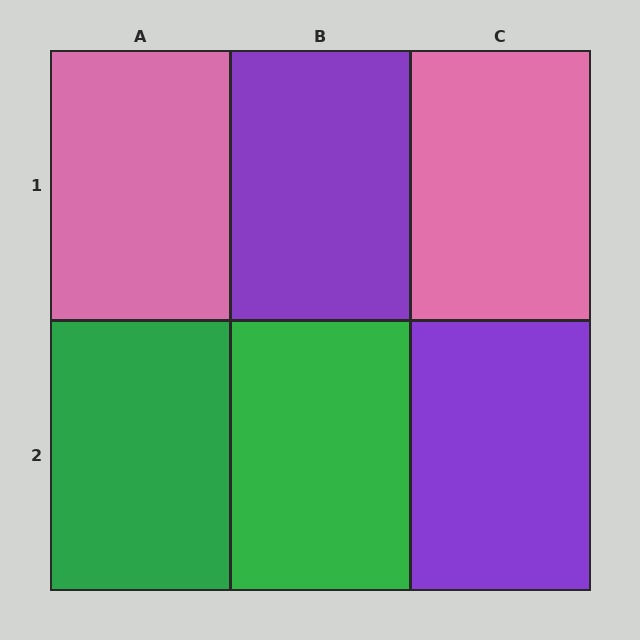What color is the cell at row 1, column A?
Pink.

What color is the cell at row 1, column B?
Purple.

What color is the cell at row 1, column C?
Pink.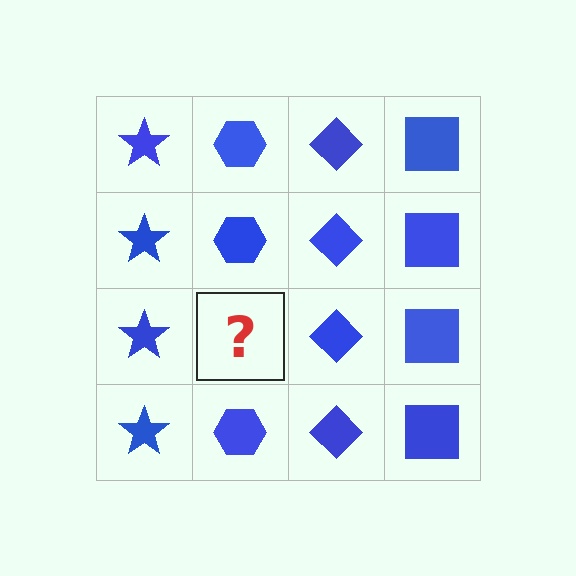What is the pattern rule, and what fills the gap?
The rule is that each column has a consistent shape. The gap should be filled with a blue hexagon.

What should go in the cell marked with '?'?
The missing cell should contain a blue hexagon.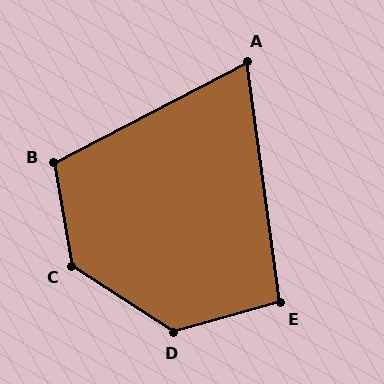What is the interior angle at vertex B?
Approximately 108 degrees (obtuse).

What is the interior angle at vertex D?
Approximately 132 degrees (obtuse).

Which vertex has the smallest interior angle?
A, at approximately 70 degrees.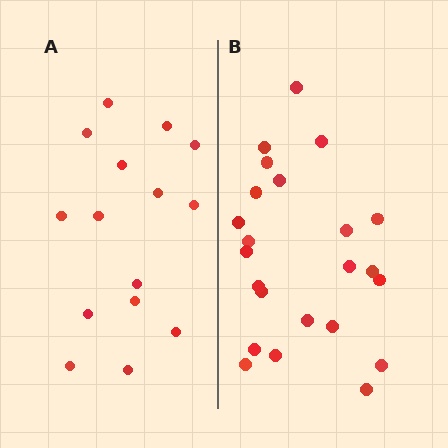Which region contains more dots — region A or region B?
Region B (the right region) has more dots.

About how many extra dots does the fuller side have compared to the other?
Region B has roughly 8 or so more dots than region A.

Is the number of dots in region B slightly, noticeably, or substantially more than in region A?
Region B has substantially more. The ratio is roughly 1.5 to 1.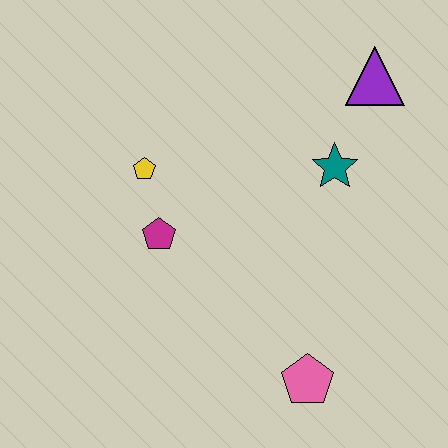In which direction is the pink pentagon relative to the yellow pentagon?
The pink pentagon is below the yellow pentagon.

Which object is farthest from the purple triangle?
The pink pentagon is farthest from the purple triangle.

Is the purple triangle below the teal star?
No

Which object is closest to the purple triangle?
The teal star is closest to the purple triangle.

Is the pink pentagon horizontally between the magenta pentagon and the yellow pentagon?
No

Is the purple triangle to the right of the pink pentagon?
Yes